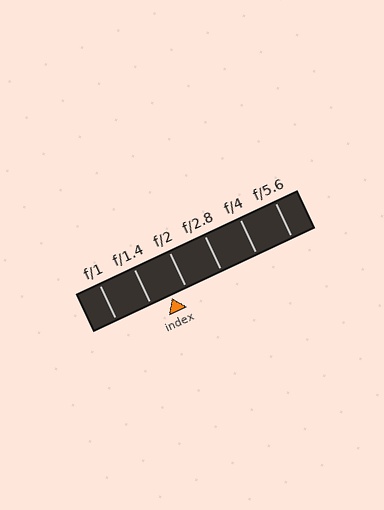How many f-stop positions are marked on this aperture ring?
There are 6 f-stop positions marked.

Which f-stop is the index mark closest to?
The index mark is closest to f/2.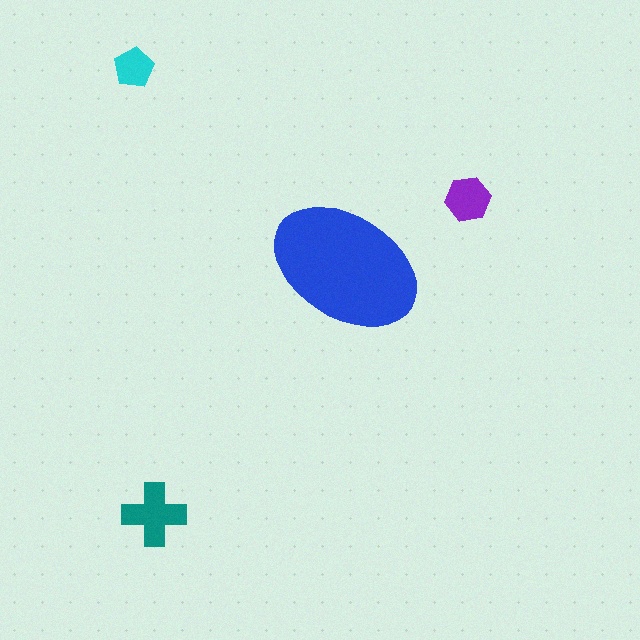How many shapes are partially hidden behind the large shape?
0 shapes are partially hidden.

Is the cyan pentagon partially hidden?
No, the cyan pentagon is fully visible.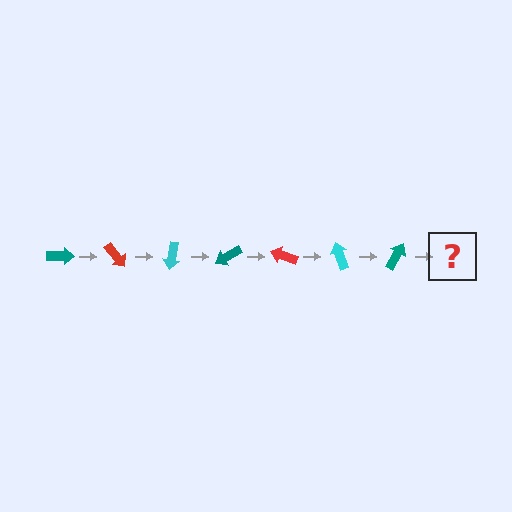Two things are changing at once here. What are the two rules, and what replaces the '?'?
The two rules are that it rotates 50 degrees each step and the color cycles through teal, red, and cyan. The '?' should be a red arrow, rotated 350 degrees from the start.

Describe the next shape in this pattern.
It should be a red arrow, rotated 350 degrees from the start.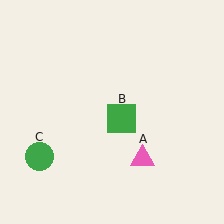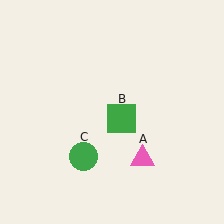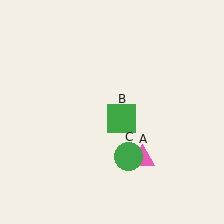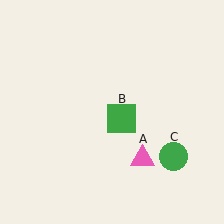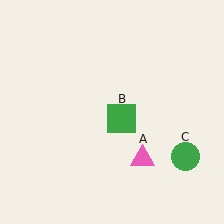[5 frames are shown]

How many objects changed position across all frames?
1 object changed position: green circle (object C).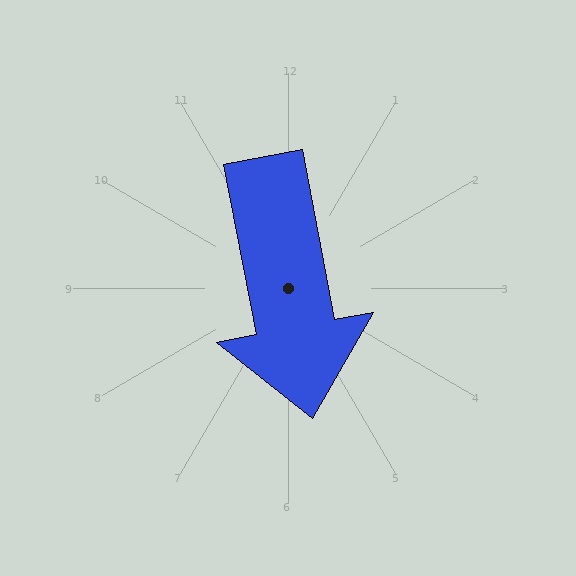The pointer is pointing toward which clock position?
Roughly 6 o'clock.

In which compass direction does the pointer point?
South.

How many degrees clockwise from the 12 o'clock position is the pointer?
Approximately 169 degrees.